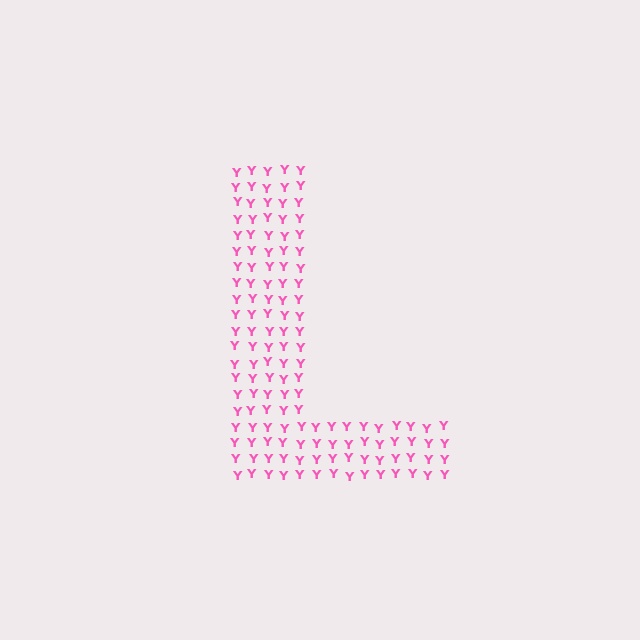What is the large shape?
The large shape is the letter L.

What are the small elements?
The small elements are letter Y's.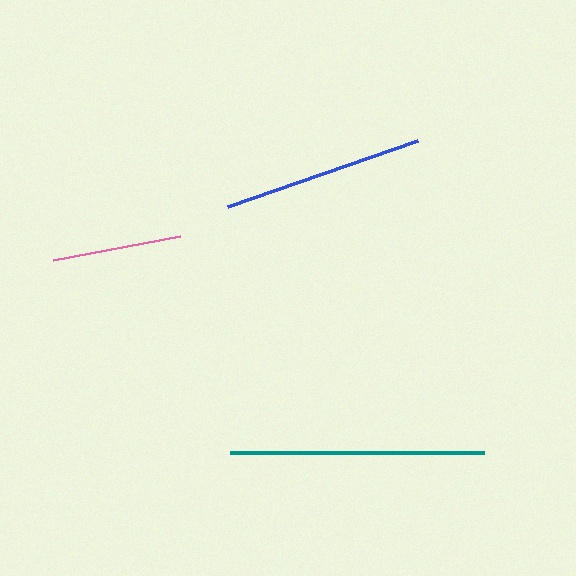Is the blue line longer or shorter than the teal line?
The teal line is longer than the blue line.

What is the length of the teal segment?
The teal segment is approximately 254 pixels long.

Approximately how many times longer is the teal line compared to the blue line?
The teal line is approximately 1.3 times the length of the blue line.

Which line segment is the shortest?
The pink line is the shortest at approximately 129 pixels.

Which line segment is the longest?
The teal line is the longest at approximately 254 pixels.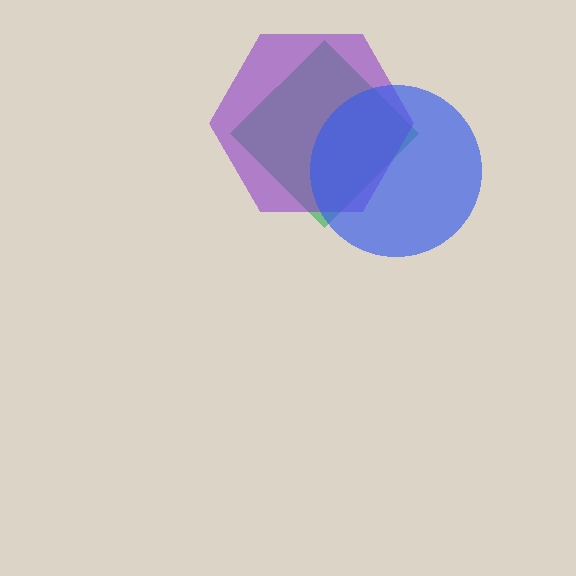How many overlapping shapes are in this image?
There are 3 overlapping shapes in the image.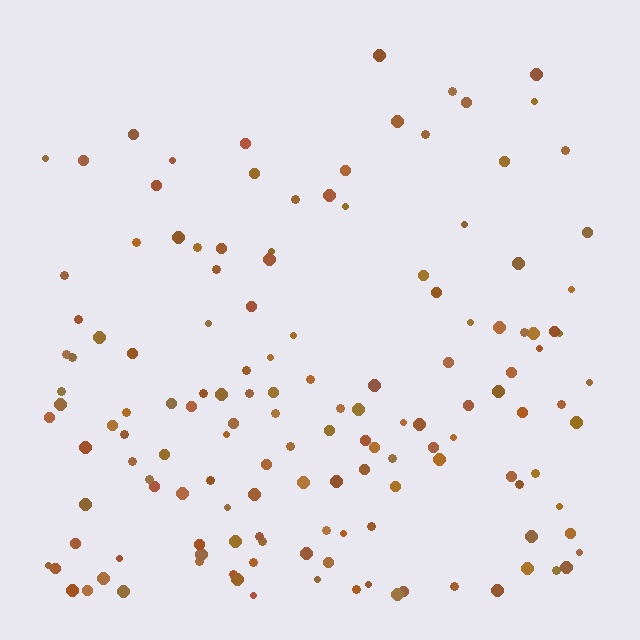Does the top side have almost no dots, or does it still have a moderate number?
Still a moderate number, just noticeably fewer than the bottom.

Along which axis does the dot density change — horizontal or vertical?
Vertical.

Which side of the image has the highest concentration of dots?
The bottom.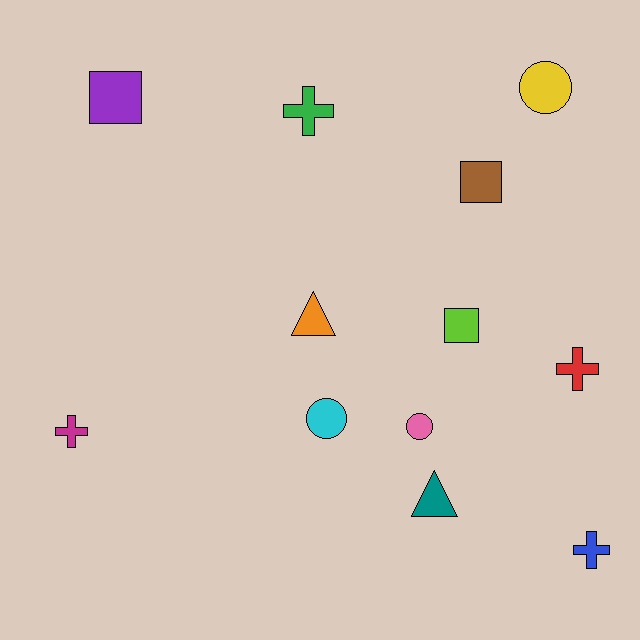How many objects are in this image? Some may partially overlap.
There are 12 objects.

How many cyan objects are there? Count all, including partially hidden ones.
There is 1 cyan object.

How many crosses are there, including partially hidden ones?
There are 4 crosses.